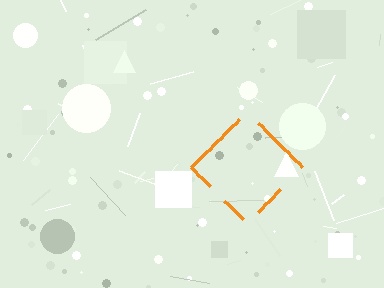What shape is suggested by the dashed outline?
The dashed outline suggests a diamond.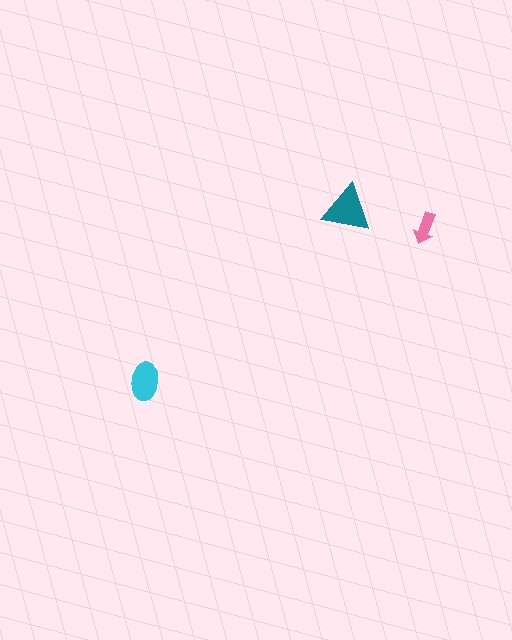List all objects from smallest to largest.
The pink arrow, the cyan ellipse, the teal triangle.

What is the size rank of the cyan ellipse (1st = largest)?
2nd.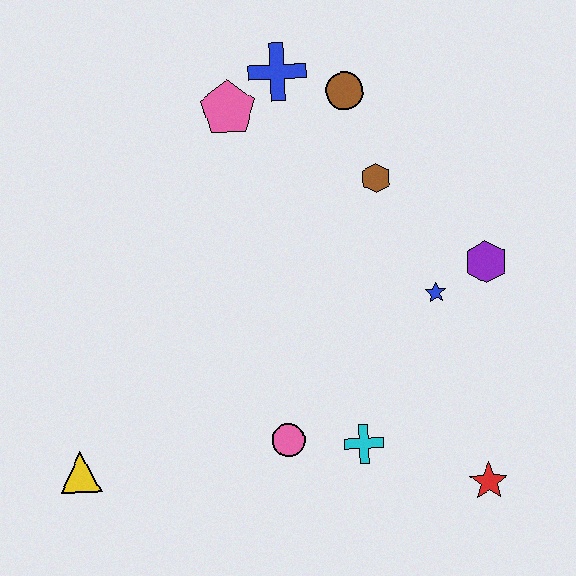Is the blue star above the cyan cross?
Yes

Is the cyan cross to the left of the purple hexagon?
Yes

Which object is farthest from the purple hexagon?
The yellow triangle is farthest from the purple hexagon.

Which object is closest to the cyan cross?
The pink circle is closest to the cyan cross.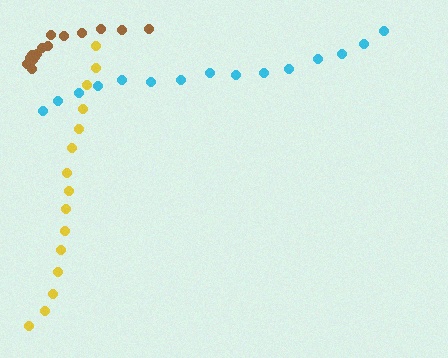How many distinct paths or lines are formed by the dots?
There are 3 distinct paths.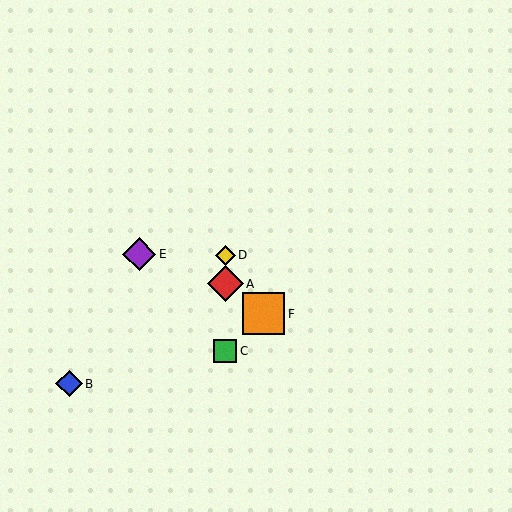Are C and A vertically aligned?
Yes, both are at x≈225.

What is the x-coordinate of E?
Object E is at x≈139.